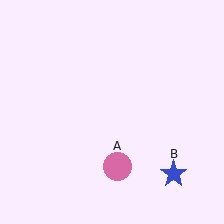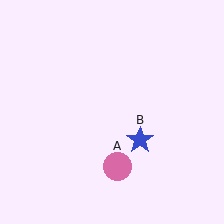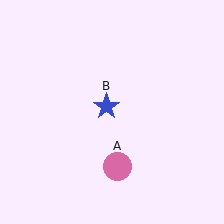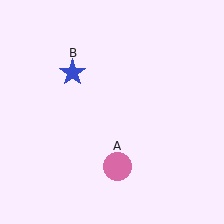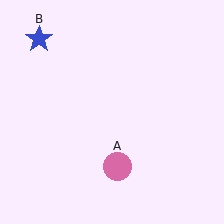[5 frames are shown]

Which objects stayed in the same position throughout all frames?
Pink circle (object A) remained stationary.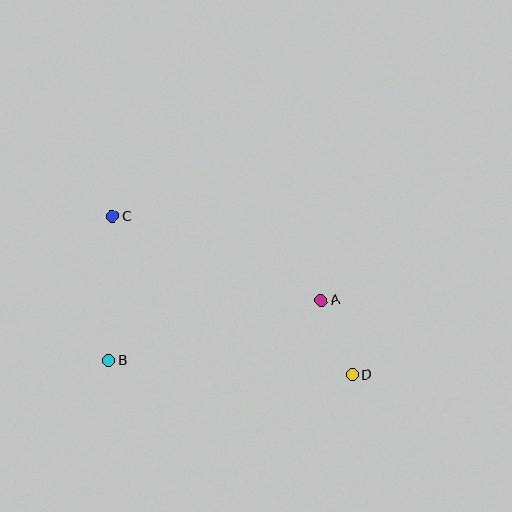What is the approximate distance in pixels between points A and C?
The distance between A and C is approximately 225 pixels.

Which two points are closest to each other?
Points A and D are closest to each other.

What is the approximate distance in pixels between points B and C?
The distance between B and C is approximately 144 pixels.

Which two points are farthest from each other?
Points C and D are farthest from each other.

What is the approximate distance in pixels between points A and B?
The distance between A and B is approximately 221 pixels.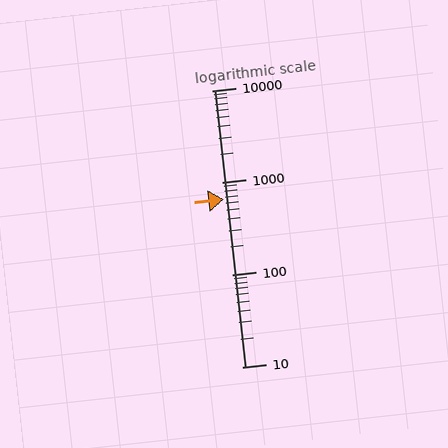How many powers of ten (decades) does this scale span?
The scale spans 3 decades, from 10 to 10000.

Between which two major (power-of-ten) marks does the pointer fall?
The pointer is between 100 and 1000.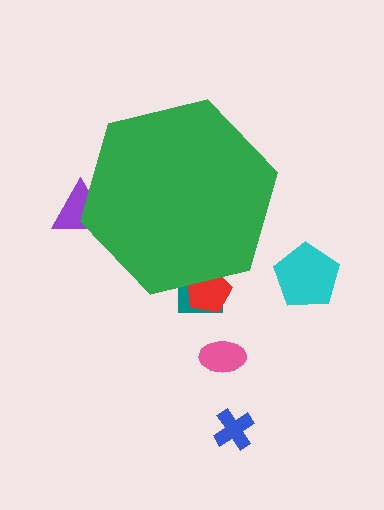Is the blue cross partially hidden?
No, the blue cross is fully visible.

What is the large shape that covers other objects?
A green hexagon.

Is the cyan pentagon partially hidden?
No, the cyan pentagon is fully visible.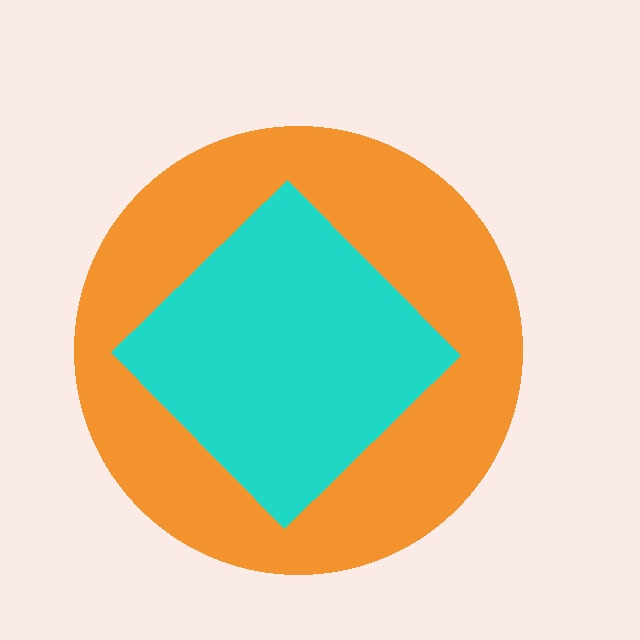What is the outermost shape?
The orange circle.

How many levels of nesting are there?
2.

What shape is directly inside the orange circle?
The cyan diamond.